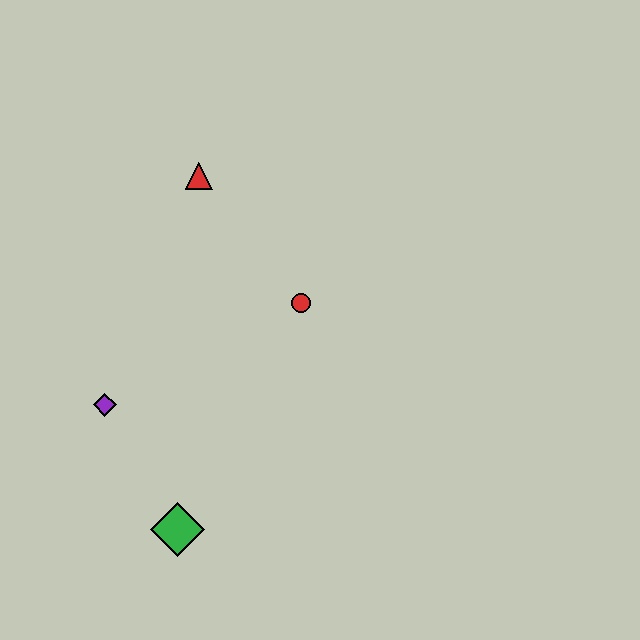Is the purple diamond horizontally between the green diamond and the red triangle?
No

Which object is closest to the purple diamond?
The green diamond is closest to the purple diamond.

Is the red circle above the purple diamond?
Yes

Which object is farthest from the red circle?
The green diamond is farthest from the red circle.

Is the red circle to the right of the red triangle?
Yes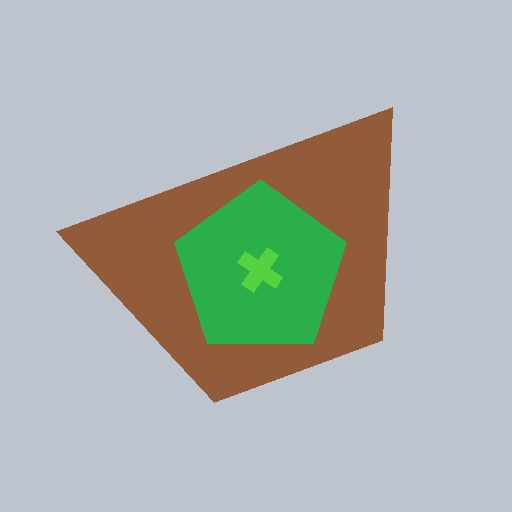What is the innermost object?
The lime cross.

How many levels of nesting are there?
3.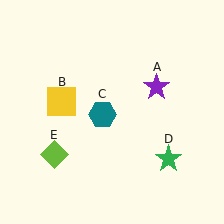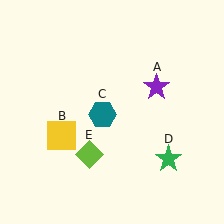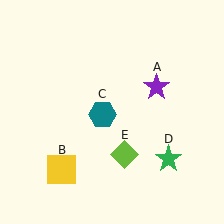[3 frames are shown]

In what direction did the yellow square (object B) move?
The yellow square (object B) moved down.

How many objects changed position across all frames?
2 objects changed position: yellow square (object B), lime diamond (object E).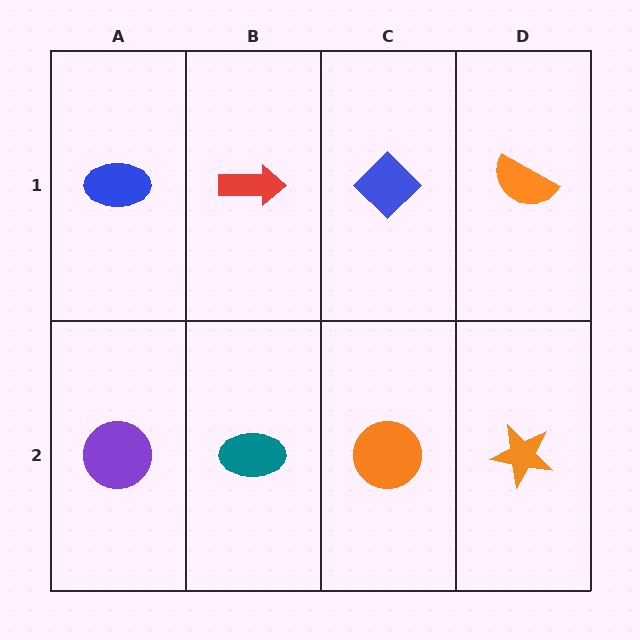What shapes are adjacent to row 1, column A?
A purple circle (row 2, column A), a red arrow (row 1, column B).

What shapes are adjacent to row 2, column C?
A blue diamond (row 1, column C), a teal ellipse (row 2, column B), an orange star (row 2, column D).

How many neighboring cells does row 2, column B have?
3.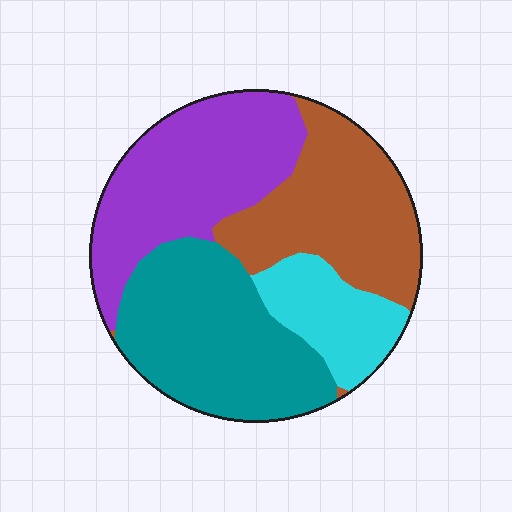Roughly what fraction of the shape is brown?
Brown covers around 25% of the shape.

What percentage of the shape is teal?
Teal covers about 30% of the shape.